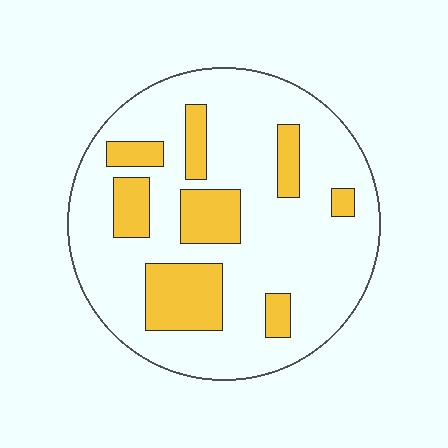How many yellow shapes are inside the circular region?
8.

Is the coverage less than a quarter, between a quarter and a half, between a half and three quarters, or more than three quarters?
Less than a quarter.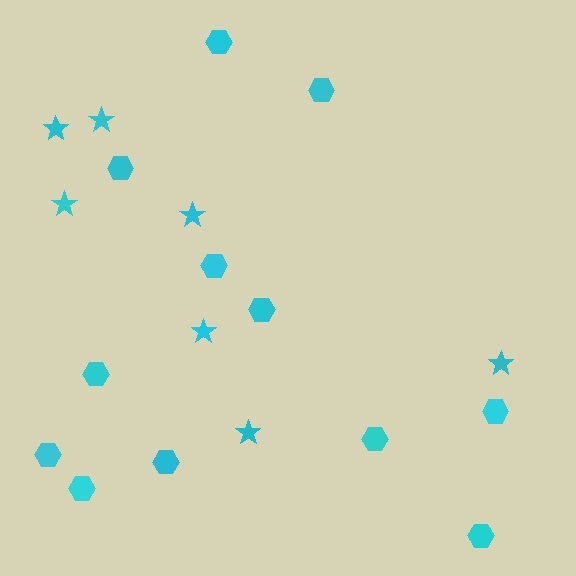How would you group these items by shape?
There are 2 groups: one group of stars (7) and one group of hexagons (12).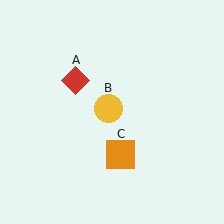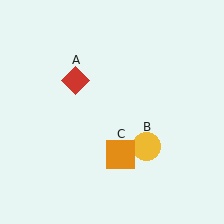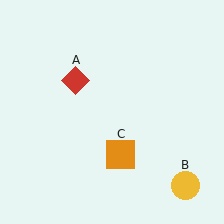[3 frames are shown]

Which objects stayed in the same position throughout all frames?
Red diamond (object A) and orange square (object C) remained stationary.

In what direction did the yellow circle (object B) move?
The yellow circle (object B) moved down and to the right.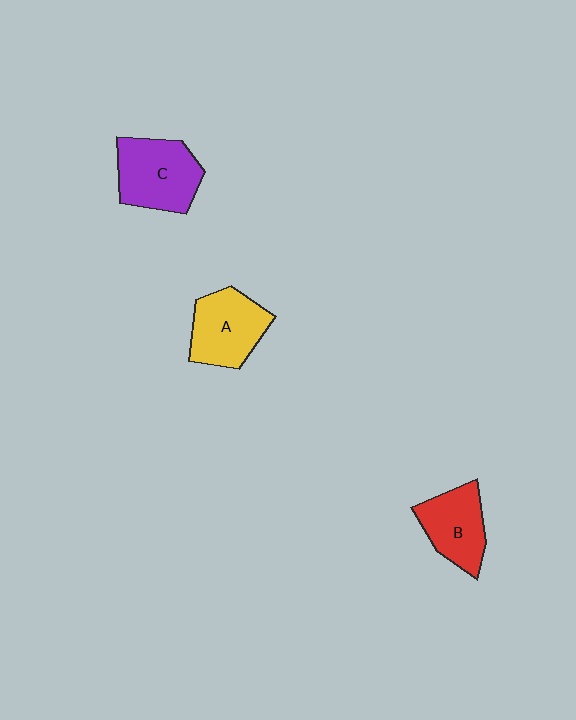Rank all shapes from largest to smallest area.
From largest to smallest: C (purple), A (yellow), B (red).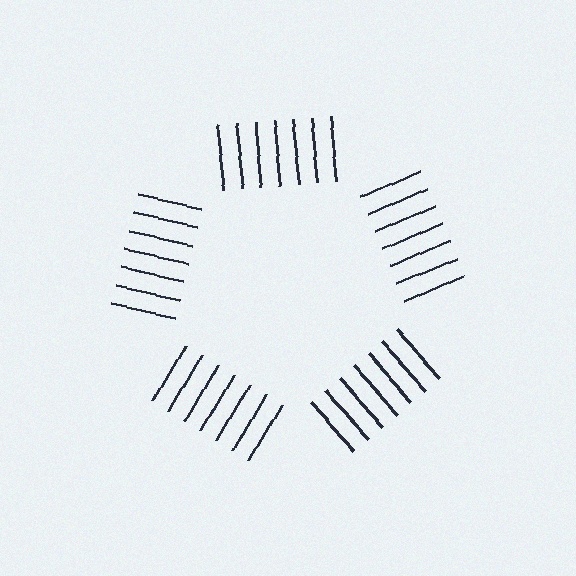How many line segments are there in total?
35 — 7 along each of the 5 edges.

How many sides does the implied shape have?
5 sides — the line-ends trace a pentagon.